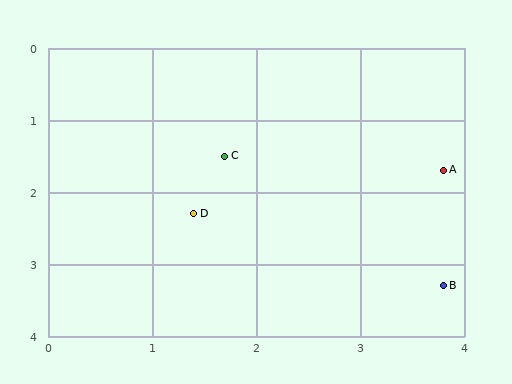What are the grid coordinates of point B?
Point B is at approximately (3.8, 3.3).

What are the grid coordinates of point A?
Point A is at approximately (3.8, 1.7).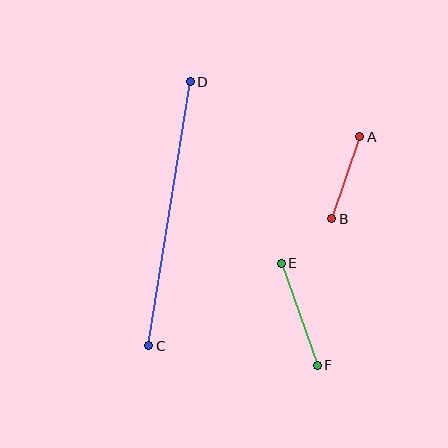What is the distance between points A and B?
The distance is approximately 86 pixels.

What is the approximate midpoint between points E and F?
The midpoint is at approximately (299, 314) pixels.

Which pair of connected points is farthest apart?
Points C and D are farthest apart.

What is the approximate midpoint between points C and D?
The midpoint is at approximately (170, 214) pixels.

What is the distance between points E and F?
The distance is approximately 108 pixels.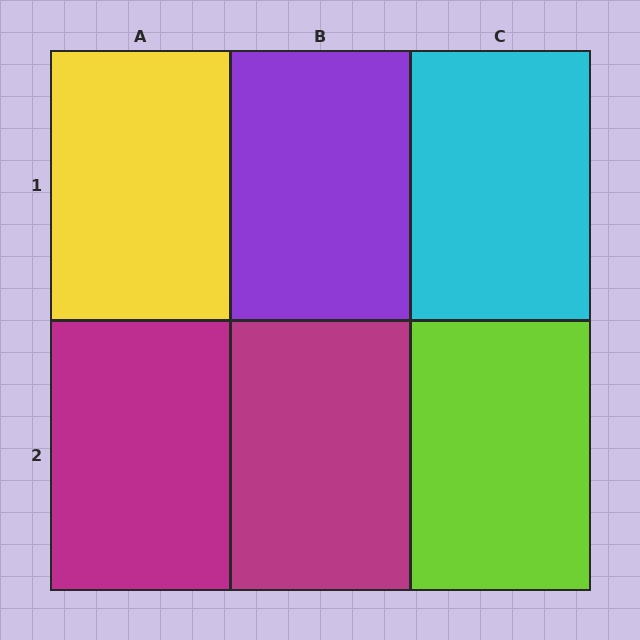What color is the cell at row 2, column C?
Lime.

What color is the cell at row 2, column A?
Magenta.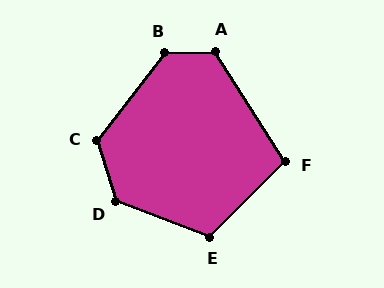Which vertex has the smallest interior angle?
F, at approximately 102 degrees.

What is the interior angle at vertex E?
Approximately 114 degrees (obtuse).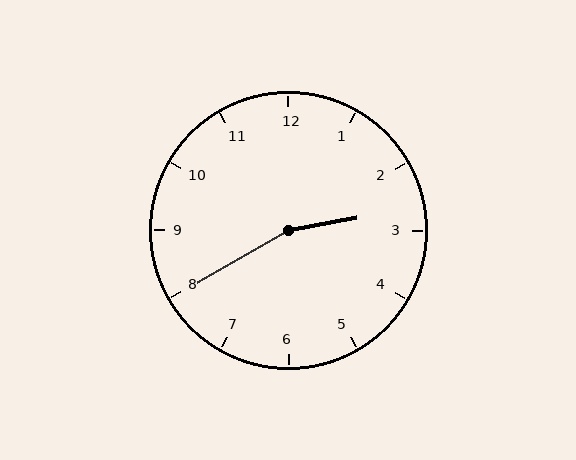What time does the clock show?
2:40.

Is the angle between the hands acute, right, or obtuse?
It is obtuse.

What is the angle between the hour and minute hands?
Approximately 160 degrees.